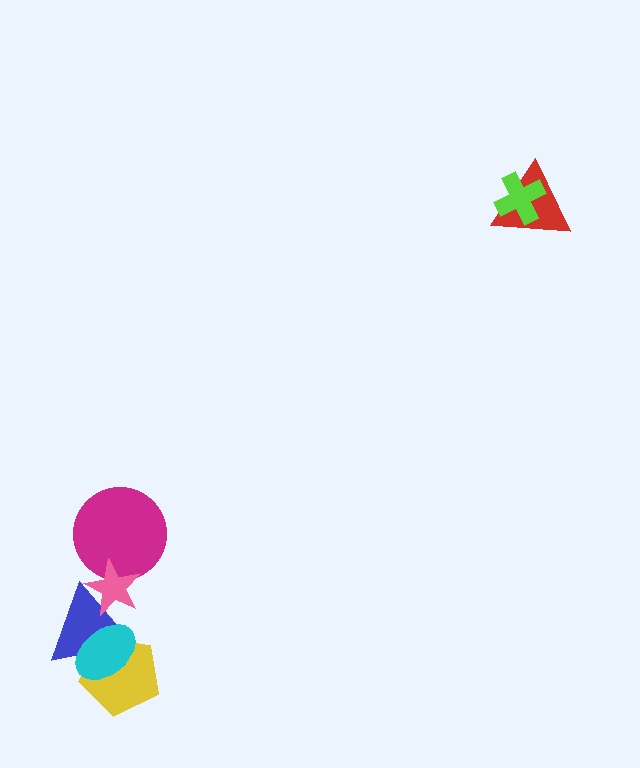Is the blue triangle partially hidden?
Yes, it is partially covered by another shape.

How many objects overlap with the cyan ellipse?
2 objects overlap with the cyan ellipse.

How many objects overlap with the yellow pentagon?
2 objects overlap with the yellow pentagon.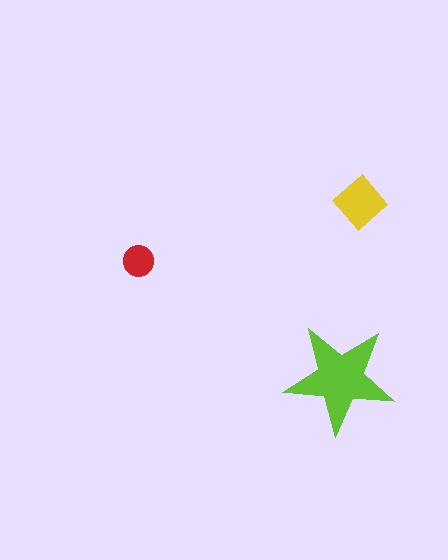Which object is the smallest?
The red circle.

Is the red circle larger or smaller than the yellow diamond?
Smaller.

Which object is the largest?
The lime star.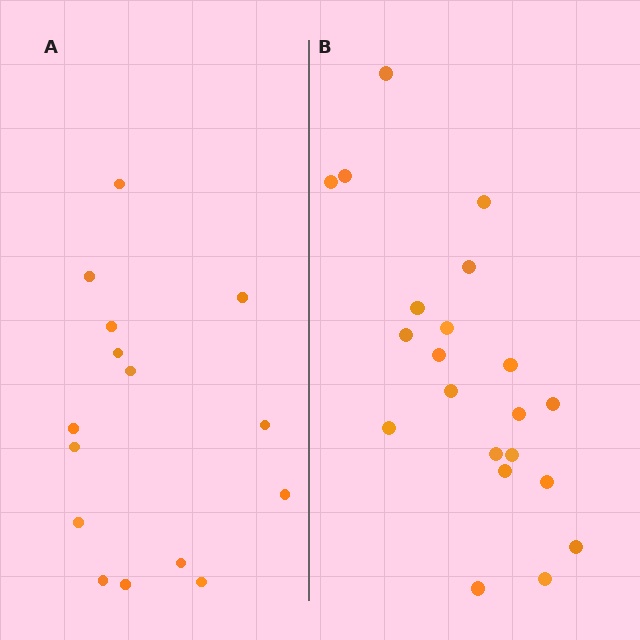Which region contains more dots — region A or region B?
Region B (the right region) has more dots.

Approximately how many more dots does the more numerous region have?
Region B has about 6 more dots than region A.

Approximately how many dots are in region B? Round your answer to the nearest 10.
About 20 dots. (The exact count is 21, which rounds to 20.)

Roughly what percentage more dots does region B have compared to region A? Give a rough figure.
About 40% more.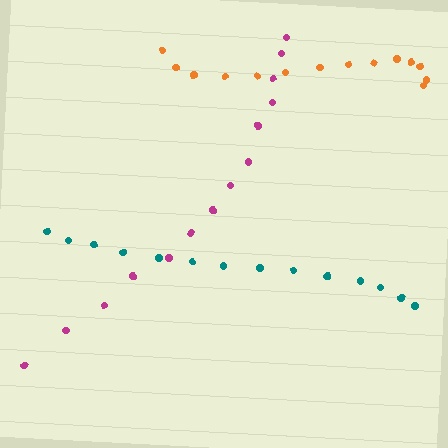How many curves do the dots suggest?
There are 3 distinct paths.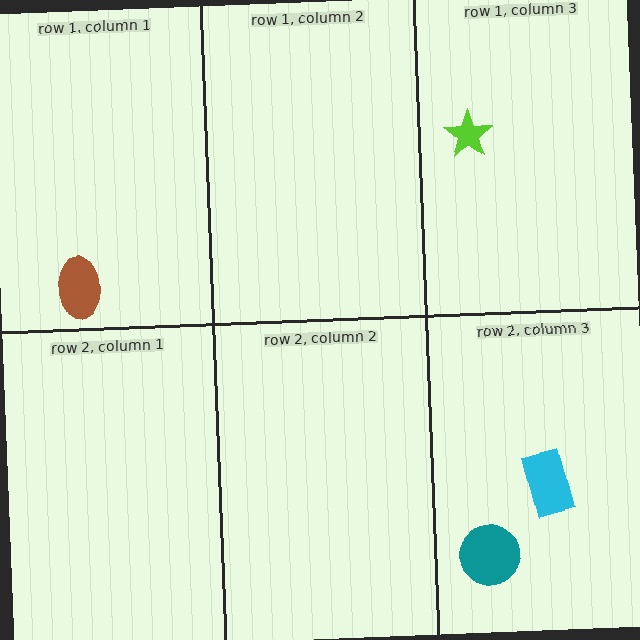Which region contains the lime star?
The row 1, column 3 region.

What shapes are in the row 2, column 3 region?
The cyan rectangle, the teal circle.